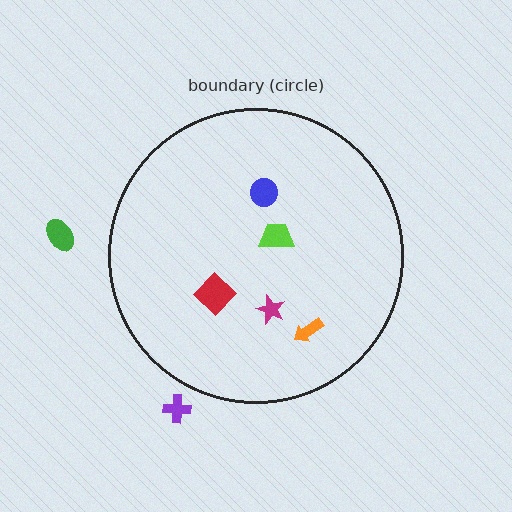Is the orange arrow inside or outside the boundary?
Inside.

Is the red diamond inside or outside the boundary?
Inside.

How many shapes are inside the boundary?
5 inside, 2 outside.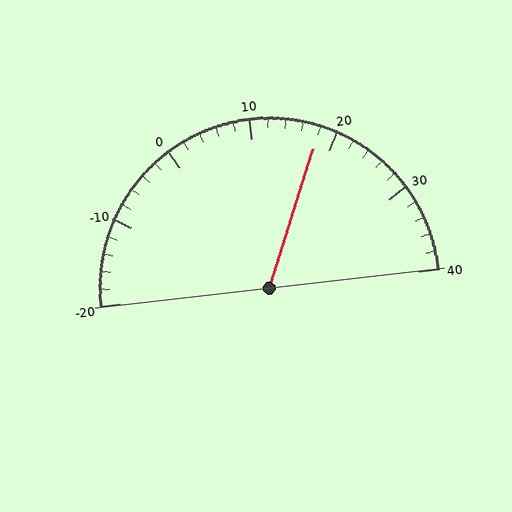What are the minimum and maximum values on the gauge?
The gauge ranges from -20 to 40.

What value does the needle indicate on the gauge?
The needle indicates approximately 18.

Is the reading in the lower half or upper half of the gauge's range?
The reading is in the upper half of the range (-20 to 40).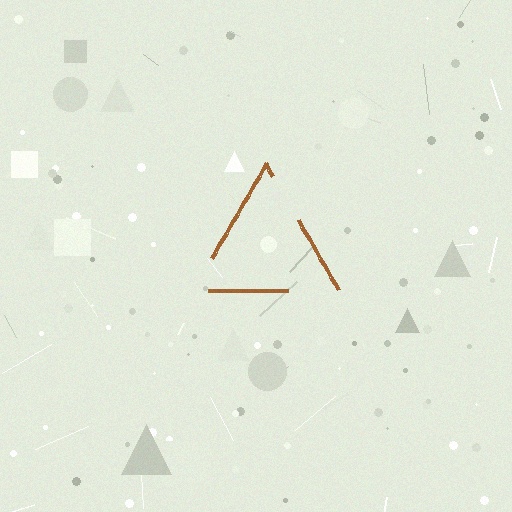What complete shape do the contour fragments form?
The contour fragments form a triangle.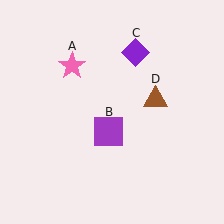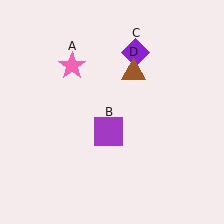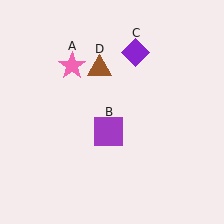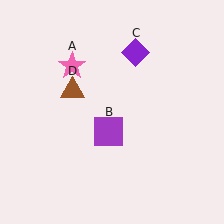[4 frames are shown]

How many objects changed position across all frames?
1 object changed position: brown triangle (object D).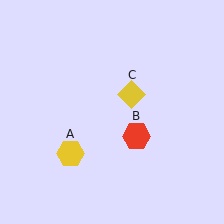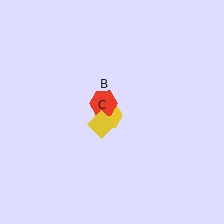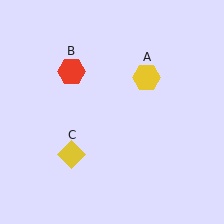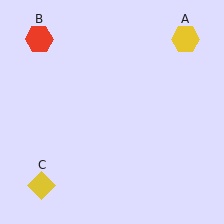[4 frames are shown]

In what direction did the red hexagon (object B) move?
The red hexagon (object B) moved up and to the left.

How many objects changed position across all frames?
3 objects changed position: yellow hexagon (object A), red hexagon (object B), yellow diamond (object C).